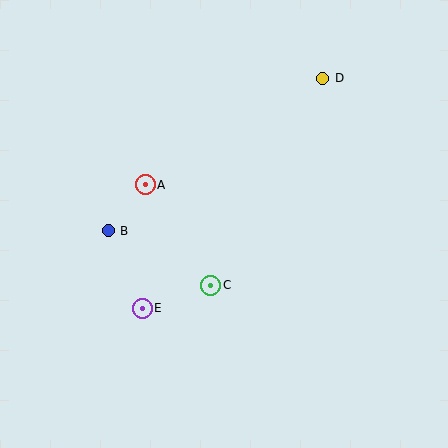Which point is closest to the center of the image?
Point C at (211, 285) is closest to the center.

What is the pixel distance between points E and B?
The distance between E and B is 85 pixels.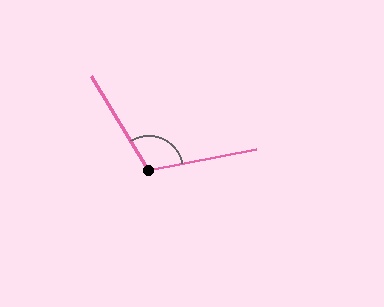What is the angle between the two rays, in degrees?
Approximately 110 degrees.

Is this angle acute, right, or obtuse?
It is obtuse.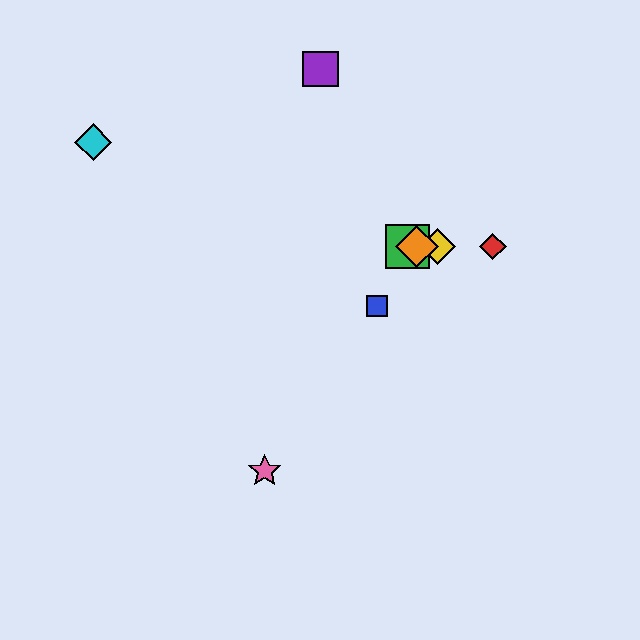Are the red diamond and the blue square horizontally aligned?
No, the red diamond is at y≈246 and the blue square is at y≈306.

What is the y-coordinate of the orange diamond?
The orange diamond is at y≈246.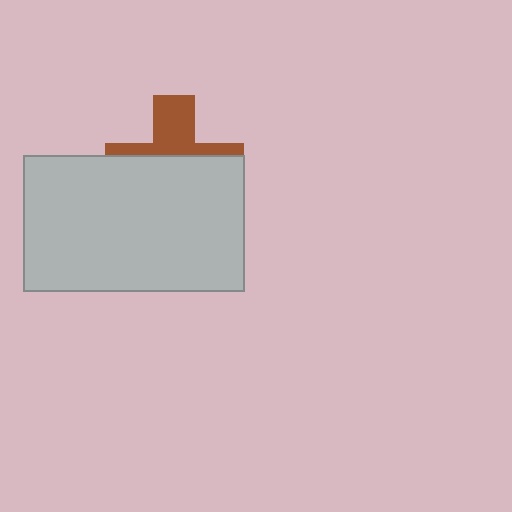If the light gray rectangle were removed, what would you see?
You would see the complete brown cross.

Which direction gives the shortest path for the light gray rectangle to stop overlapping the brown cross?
Moving down gives the shortest separation.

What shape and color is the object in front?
The object in front is a light gray rectangle.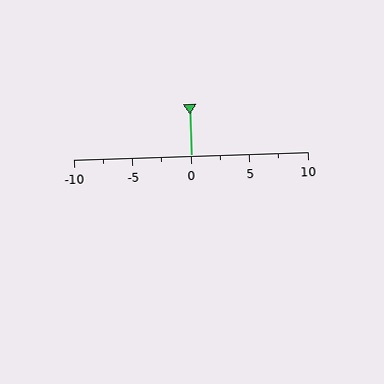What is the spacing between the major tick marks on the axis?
The major ticks are spaced 5 apart.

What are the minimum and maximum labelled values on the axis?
The axis runs from -10 to 10.